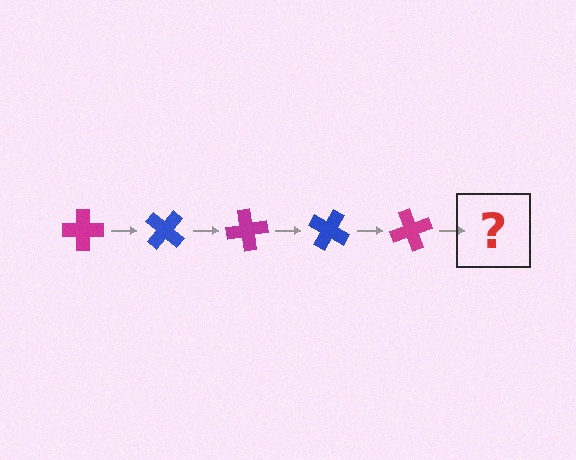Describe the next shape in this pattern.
It should be a blue cross, rotated 200 degrees from the start.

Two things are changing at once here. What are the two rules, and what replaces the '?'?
The two rules are that it rotates 40 degrees each step and the color cycles through magenta and blue. The '?' should be a blue cross, rotated 200 degrees from the start.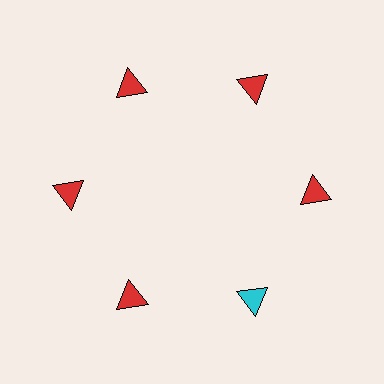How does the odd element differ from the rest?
It has a different color: cyan instead of red.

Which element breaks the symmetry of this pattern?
The cyan triangle at roughly the 5 o'clock position breaks the symmetry. All other shapes are red triangles.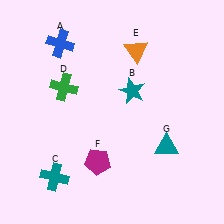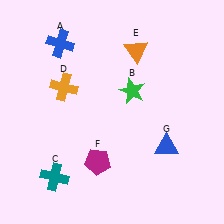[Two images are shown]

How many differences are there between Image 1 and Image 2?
There are 3 differences between the two images.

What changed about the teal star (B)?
In Image 1, B is teal. In Image 2, it changed to green.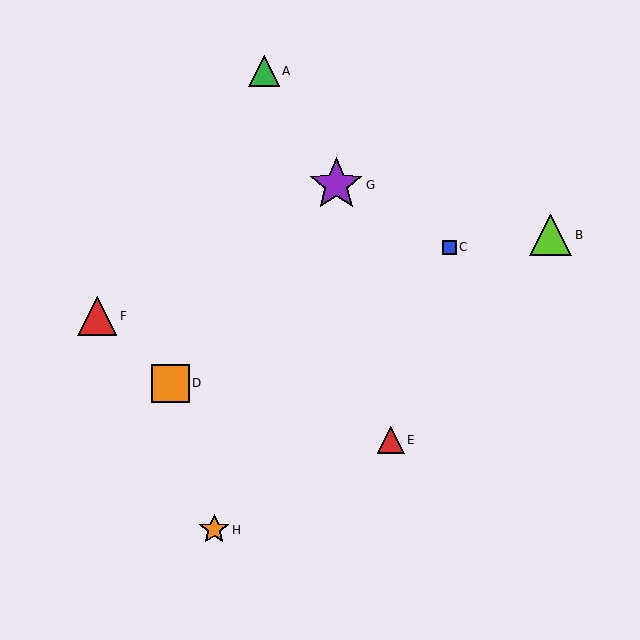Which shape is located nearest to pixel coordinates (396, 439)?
The red triangle (labeled E) at (391, 440) is nearest to that location.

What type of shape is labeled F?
Shape F is a red triangle.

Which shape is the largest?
The purple star (labeled G) is the largest.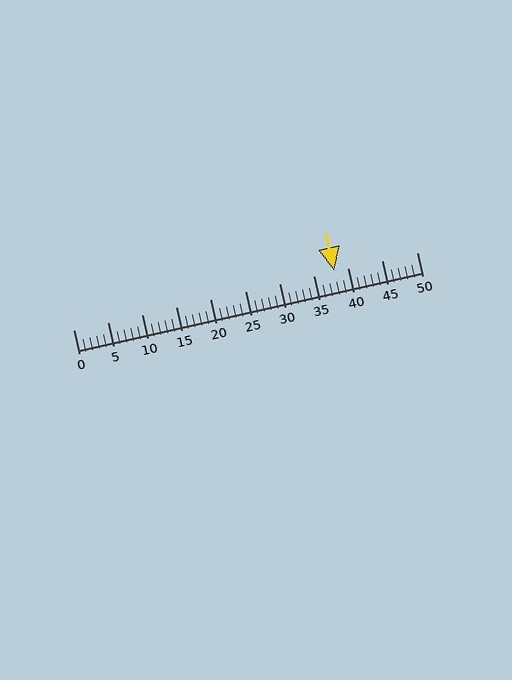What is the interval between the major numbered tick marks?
The major tick marks are spaced 5 units apart.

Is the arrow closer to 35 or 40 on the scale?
The arrow is closer to 40.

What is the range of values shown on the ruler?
The ruler shows values from 0 to 50.